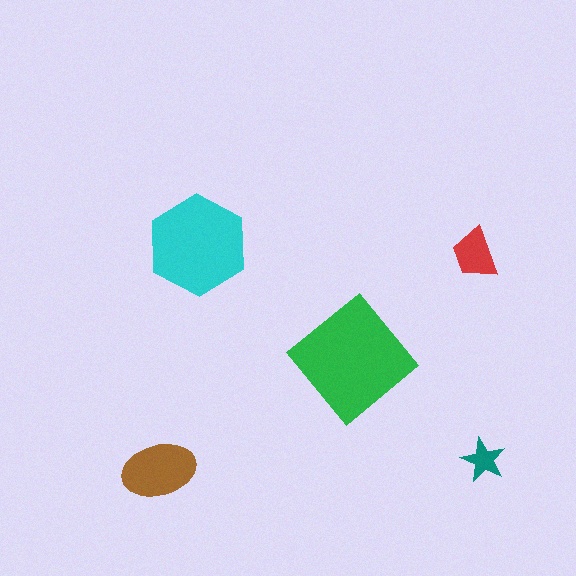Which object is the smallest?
The teal star.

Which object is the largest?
The green diamond.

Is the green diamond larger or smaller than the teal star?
Larger.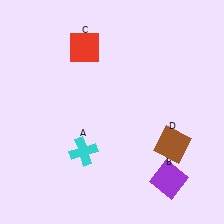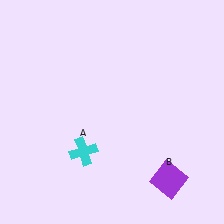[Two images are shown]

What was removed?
The brown square (D), the red square (C) were removed in Image 2.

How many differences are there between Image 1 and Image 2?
There are 2 differences between the two images.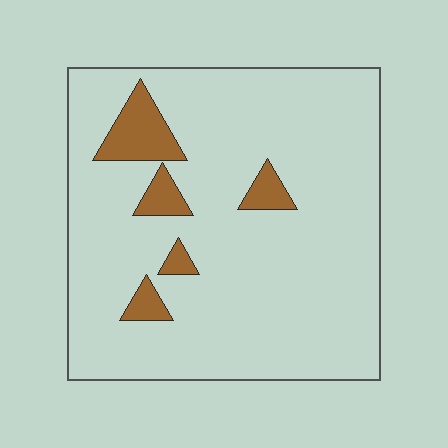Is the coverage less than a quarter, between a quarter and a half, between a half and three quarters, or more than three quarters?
Less than a quarter.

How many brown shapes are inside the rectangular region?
5.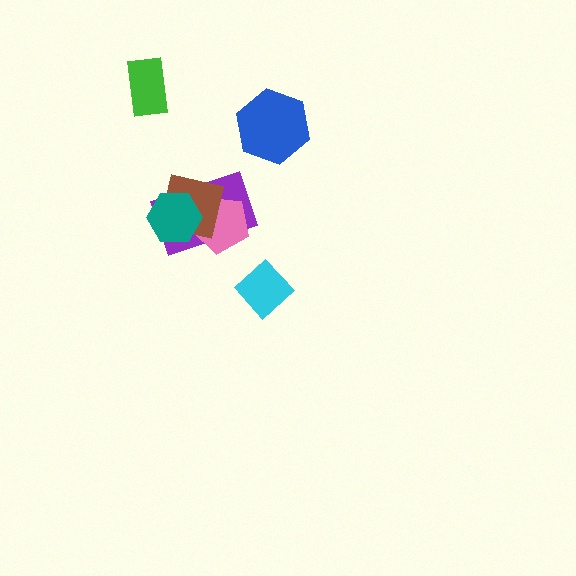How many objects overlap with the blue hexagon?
0 objects overlap with the blue hexagon.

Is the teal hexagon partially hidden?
No, no other shape covers it.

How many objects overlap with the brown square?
3 objects overlap with the brown square.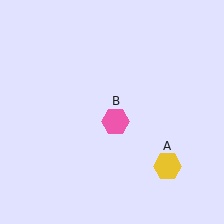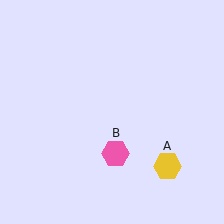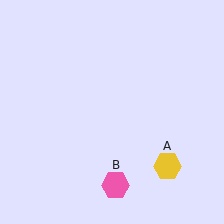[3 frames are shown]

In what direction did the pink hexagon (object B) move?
The pink hexagon (object B) moved down.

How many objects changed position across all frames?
1 object changed position: pink hexagon (object B).